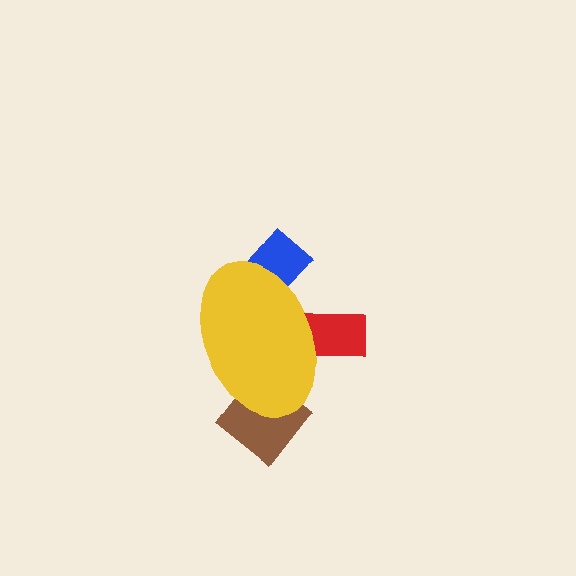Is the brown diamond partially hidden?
Yes, the brown diamond is partially hidden behind the yellow ellipse.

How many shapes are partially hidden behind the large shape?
3 shapes are partially hidden.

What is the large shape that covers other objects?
A yellow ellipse.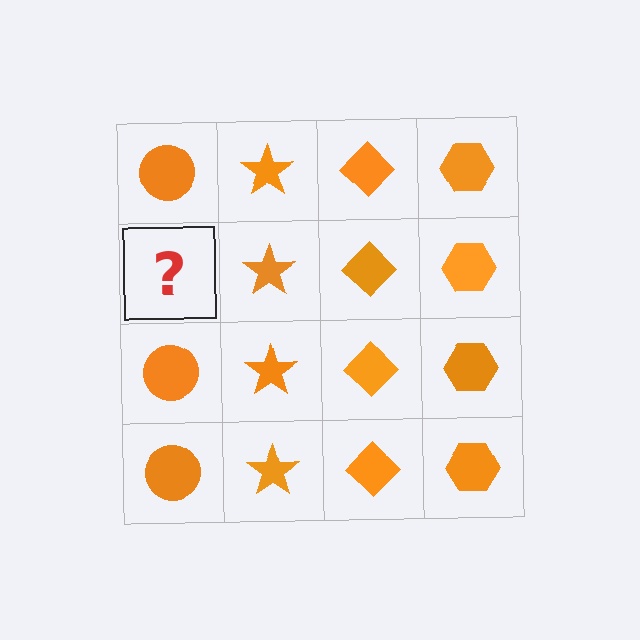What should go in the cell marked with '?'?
The missing cell should contain an orange circle.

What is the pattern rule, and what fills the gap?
The rule is that each column has a consistent shape. The gap should be filled with an orange circle.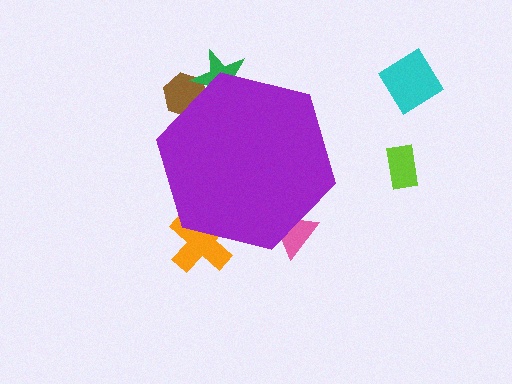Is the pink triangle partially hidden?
Yes, the pink triangle is partially hidden behind the purple hexagon.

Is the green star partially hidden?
Yes, the green star is partially hidden behind the purple hexagon.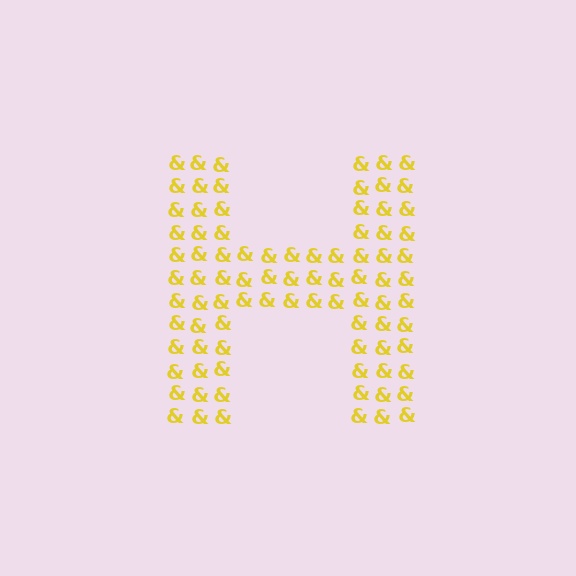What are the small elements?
The small elements are ampersands.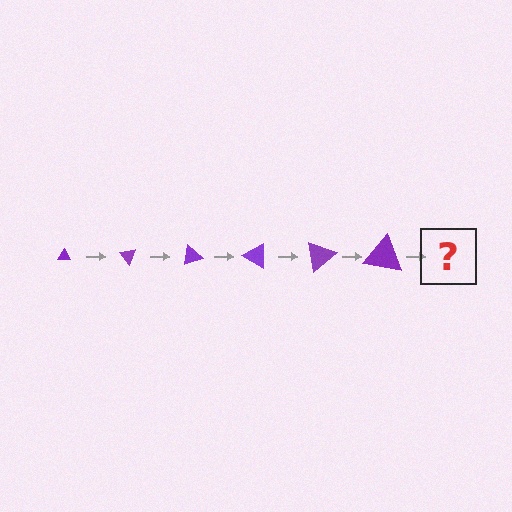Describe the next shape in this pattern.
It should be a triangle, larger than the previous one and rotated 300 degrees from the start.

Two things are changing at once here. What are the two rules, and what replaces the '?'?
The two rules are that the triangle grows larger each step and it rotates 50 degrees each step. The '?' should be a triangle, larger than the previous one and rotated 300 degrees from the start.